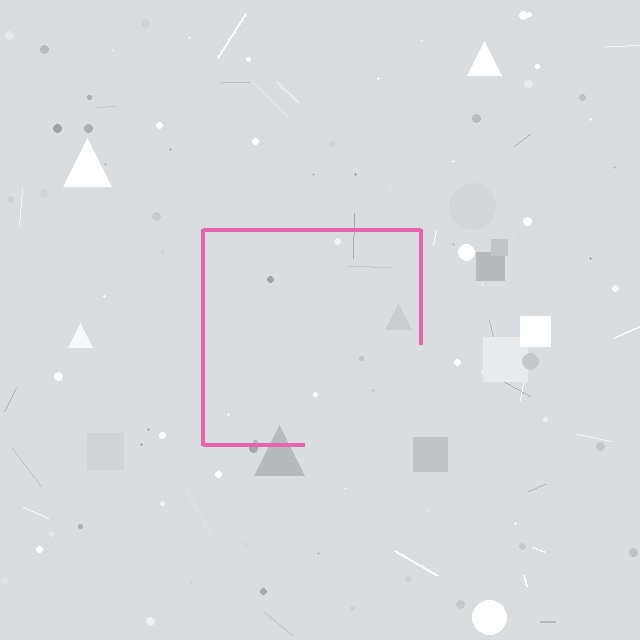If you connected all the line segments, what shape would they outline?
They would outline a square.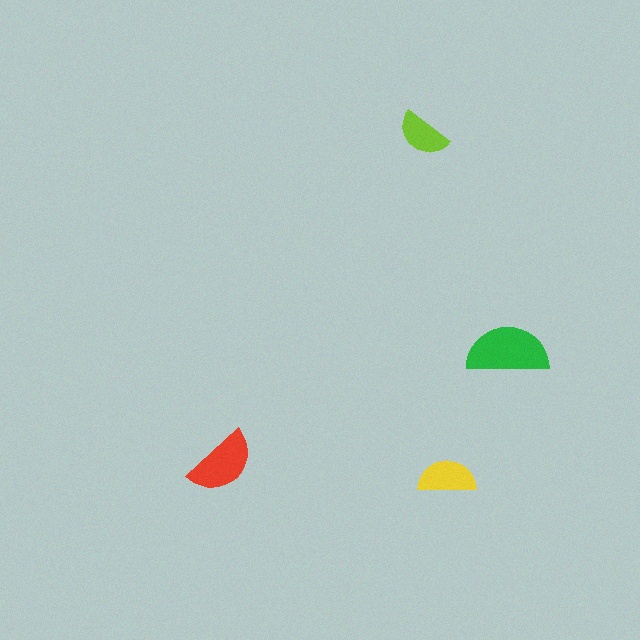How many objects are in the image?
There are 4 objects in the image.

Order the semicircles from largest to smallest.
the green one, the red one, the yellow one, the lime one.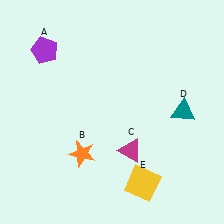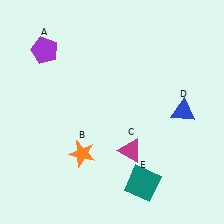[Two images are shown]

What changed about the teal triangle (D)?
In Image 1, D is teal. In Image 2, it changed to blue.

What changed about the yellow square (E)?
In Image 1, E is yellow. In Image 2, it changed to teal.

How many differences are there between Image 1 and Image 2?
There are 2 differences between the two images.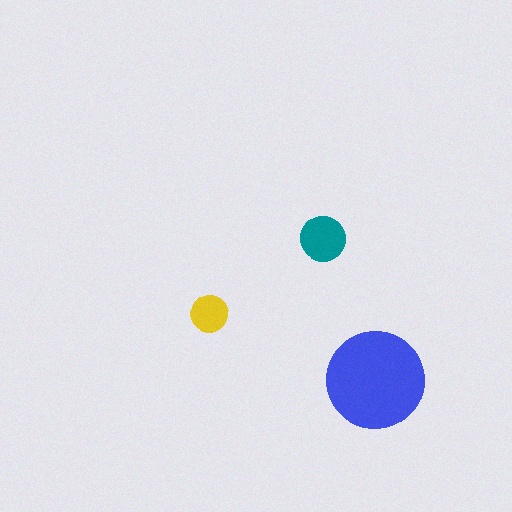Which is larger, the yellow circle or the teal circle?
The teal one.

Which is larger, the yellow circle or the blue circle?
The blue one.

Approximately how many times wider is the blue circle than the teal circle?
About 2 times wider.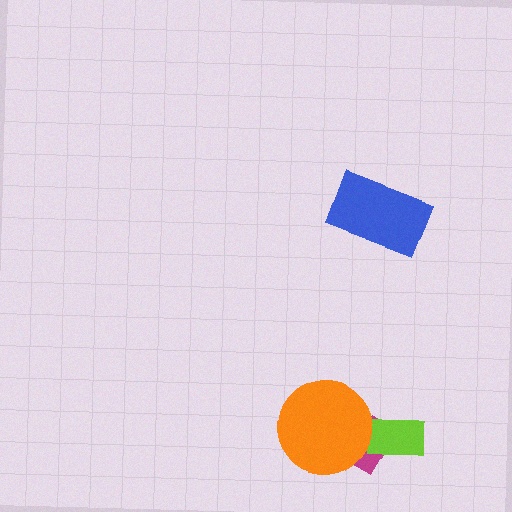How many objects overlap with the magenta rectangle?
2 objects overlap with the magenta rectangle.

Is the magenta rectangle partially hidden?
Yes, it is partially covered by another shape.